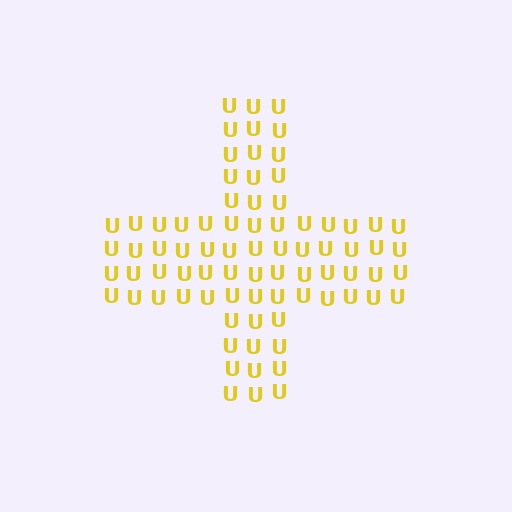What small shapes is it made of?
It is made of small letter U's.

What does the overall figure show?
The overall figure shows a cross.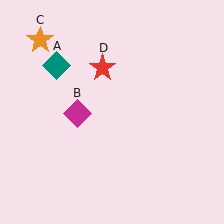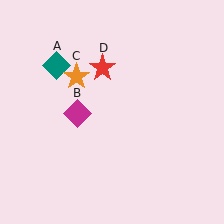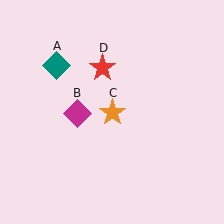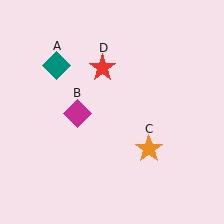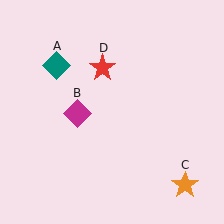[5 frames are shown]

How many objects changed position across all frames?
1 object changed position: orange star (object C).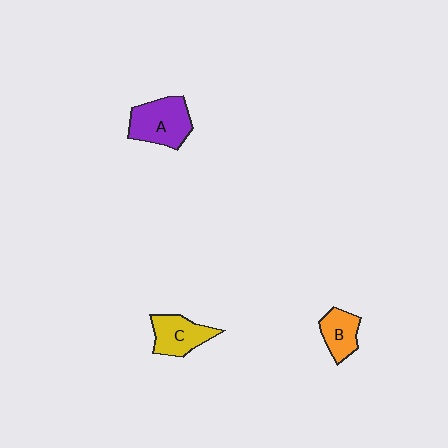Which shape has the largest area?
Shape A (purple).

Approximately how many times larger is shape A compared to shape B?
Approximately 1.6 times.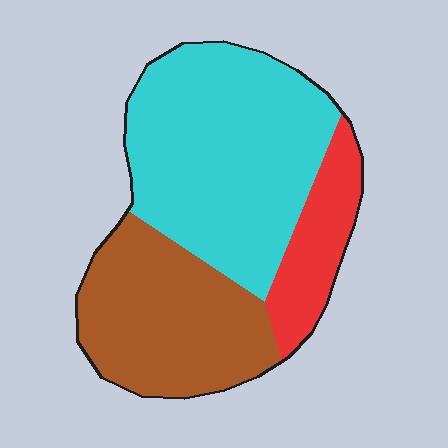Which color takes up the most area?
Cyan, at roughly 50%.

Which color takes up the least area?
Red, at roughly 15%.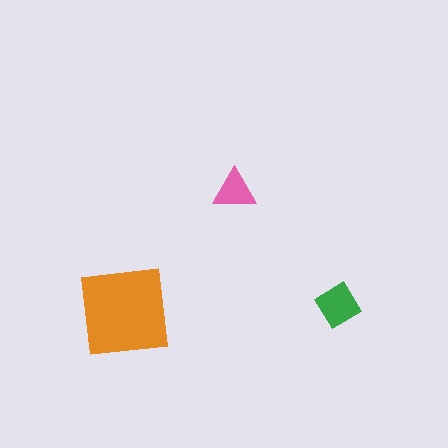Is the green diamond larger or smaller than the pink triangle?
Larger.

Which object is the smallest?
The pink triangle.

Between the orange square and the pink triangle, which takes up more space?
The orange square.